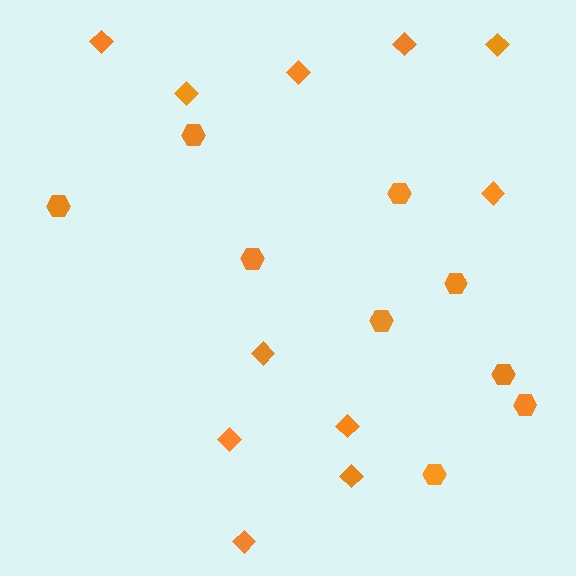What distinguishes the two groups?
There are 2 groups: one group of diamonds (11) and one group of hexagons (9).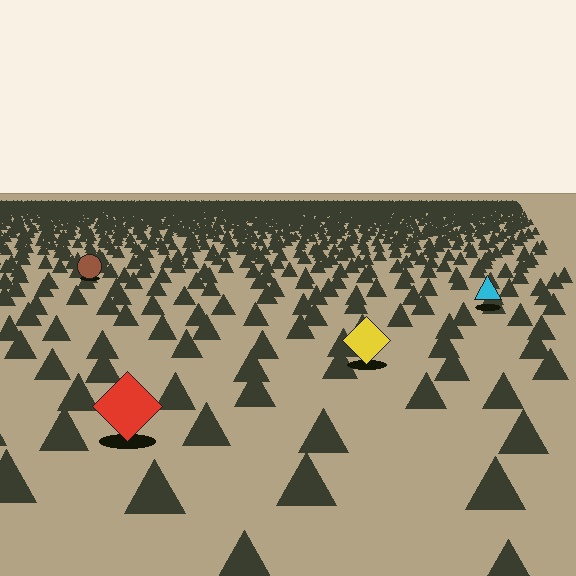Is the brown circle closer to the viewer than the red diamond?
No. The red diamond is closer — you can tell from the texture gradient: the ground texture is coarser near it.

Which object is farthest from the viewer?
The brown circle is farthest from the viewer. It appears smaller and the ground texture around it is denser.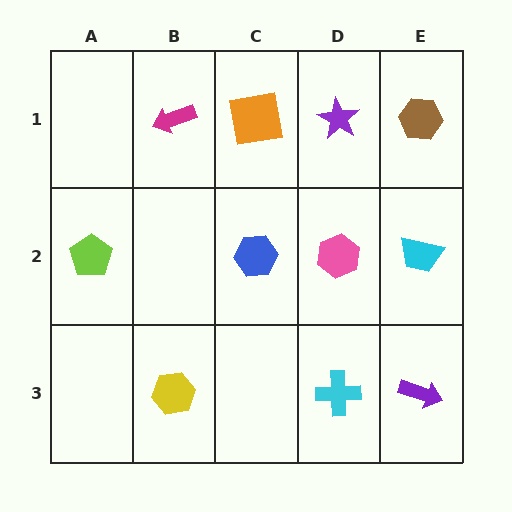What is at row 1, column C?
An orange square.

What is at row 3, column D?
A cyan cross.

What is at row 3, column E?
A purple arrow.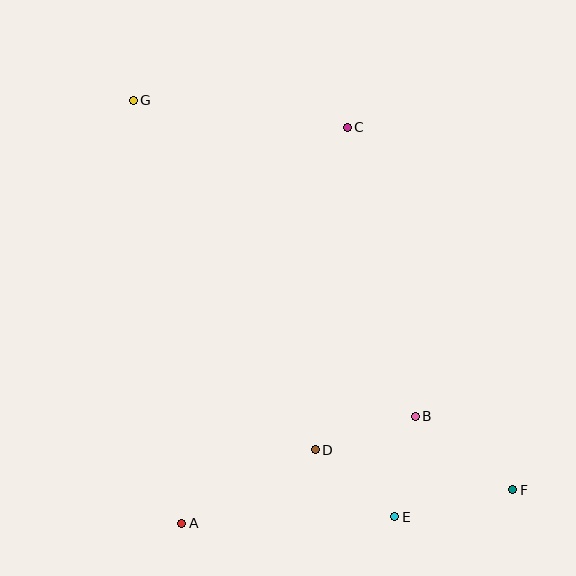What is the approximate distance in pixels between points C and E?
The distance between C and E is approximately 392 pixels.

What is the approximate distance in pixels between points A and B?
The distance between A and B is approximately 257 pixels.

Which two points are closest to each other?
Points B and E are closest to each other.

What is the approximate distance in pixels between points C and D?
The distance between C and D is approximately 324 pixels.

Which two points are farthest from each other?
Points F and G are farthest from each other.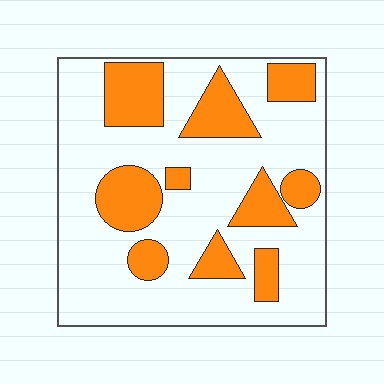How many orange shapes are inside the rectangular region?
10.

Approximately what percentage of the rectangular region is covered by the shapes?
Approximately 30%.